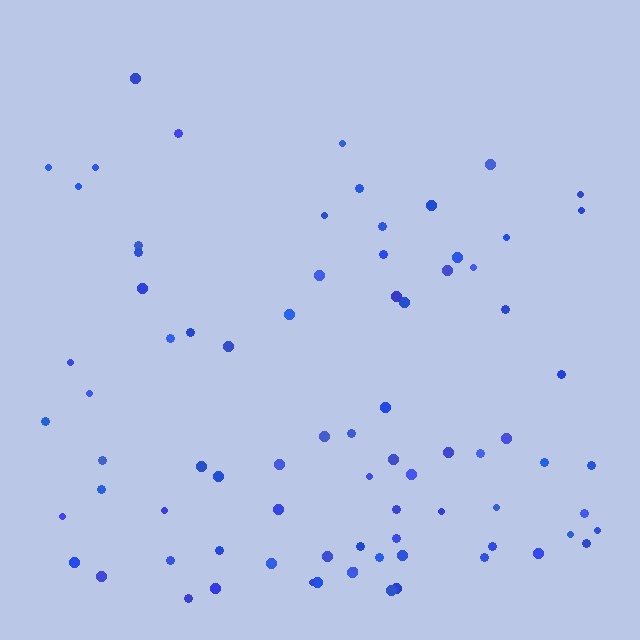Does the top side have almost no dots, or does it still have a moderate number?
Still a moderate number, just noticeably fewer than the bottom.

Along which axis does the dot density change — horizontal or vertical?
Vertical.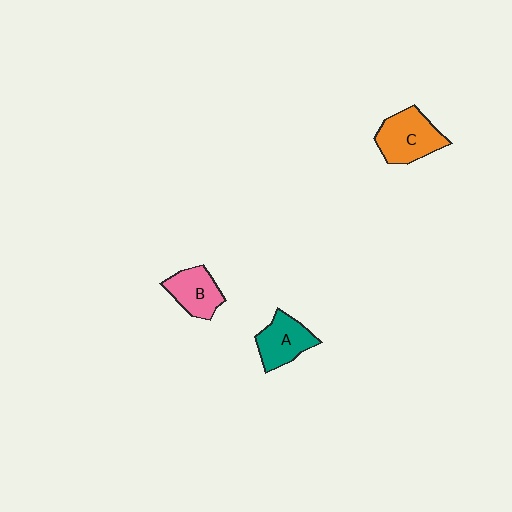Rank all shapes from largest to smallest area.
From largest to smallest: C (orange), A (teal), B (pink).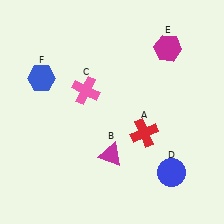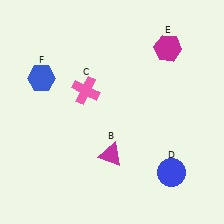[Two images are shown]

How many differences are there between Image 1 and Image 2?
There is 1 difference between the two images.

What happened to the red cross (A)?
The red cross (A) was removed in Image 2. It was in the bottom-right area of Image 1.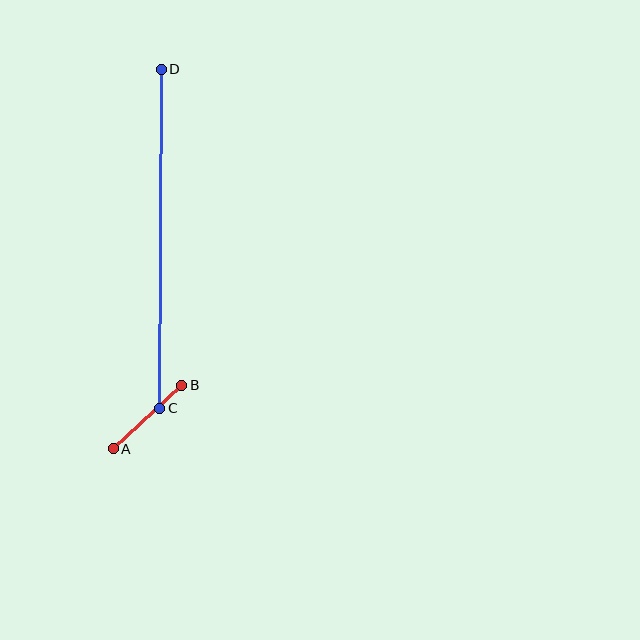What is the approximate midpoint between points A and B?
The midpoint is at approximately (148, 417) pixels.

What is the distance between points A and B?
The distance is approximately 94 pixels.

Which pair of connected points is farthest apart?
Points C and D are farthest apart.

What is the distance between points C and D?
The distance is approximately 339 pixels.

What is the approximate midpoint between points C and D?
The midpoint is at approximately (161, 239) pixels.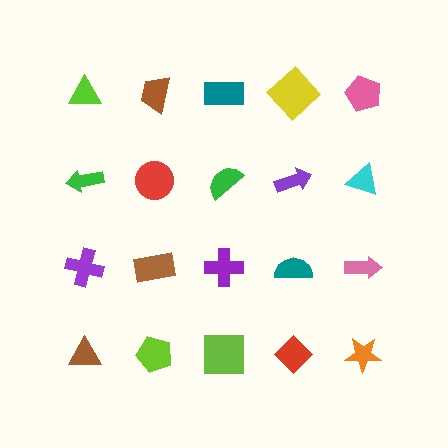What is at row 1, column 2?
A brown trapezoid.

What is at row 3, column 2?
A brown rectangle.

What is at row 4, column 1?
A brown triangle.